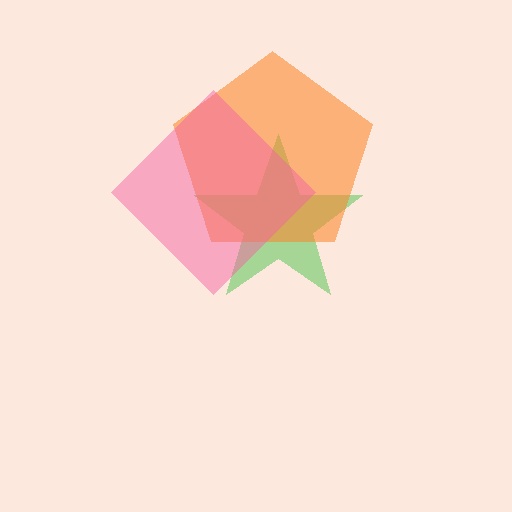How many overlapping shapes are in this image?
There are 3 overlapping shapes in the image.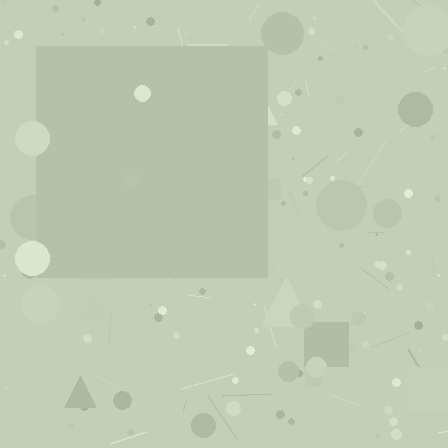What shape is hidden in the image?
A square is hidden in the image.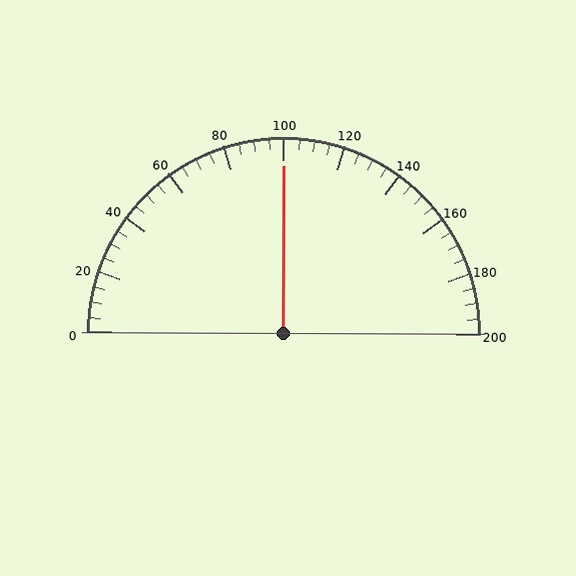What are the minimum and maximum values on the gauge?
The gauge ranges from 0 to 200.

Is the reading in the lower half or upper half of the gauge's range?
The reading is in the upper half of the range (0 to 200).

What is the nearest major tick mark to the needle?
The nearest major tick mark is 100.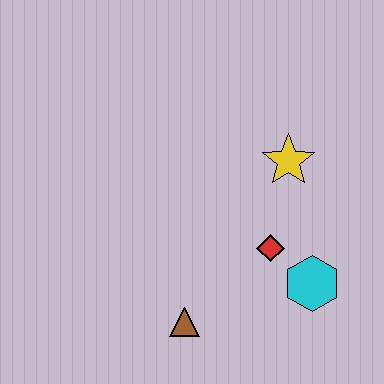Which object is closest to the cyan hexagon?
The red diamond is closest to the cyan hexagon.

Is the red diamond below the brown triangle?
No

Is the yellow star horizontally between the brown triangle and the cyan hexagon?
Yes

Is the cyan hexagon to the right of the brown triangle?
Yes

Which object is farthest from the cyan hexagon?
The brown triangle is farthest from the cyan hexagon.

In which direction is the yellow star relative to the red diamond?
The yellow star is above the red diamond.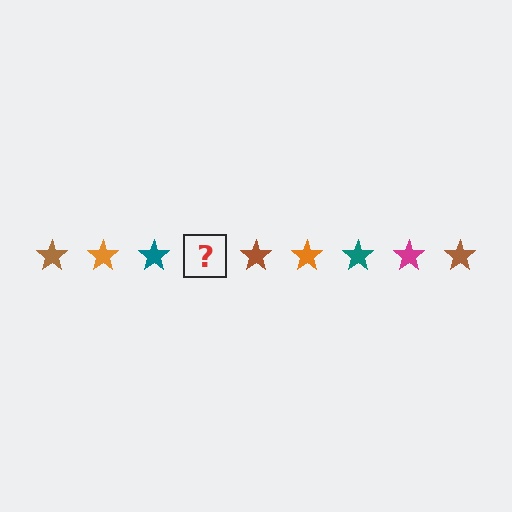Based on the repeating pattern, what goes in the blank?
The blank should be a magenta star.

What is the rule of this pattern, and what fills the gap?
The rule is that the pattern cycles through brown, orange, teal, magenta stars. The gap should be filled with a magenta star.